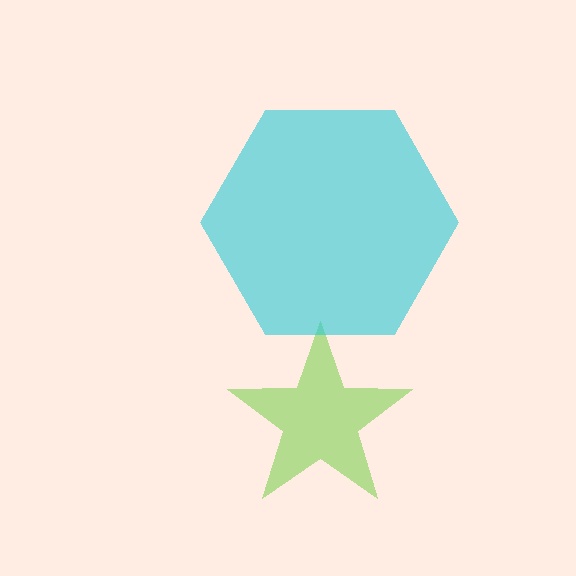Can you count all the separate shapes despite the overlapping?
Yes, there are 2 separate shapes.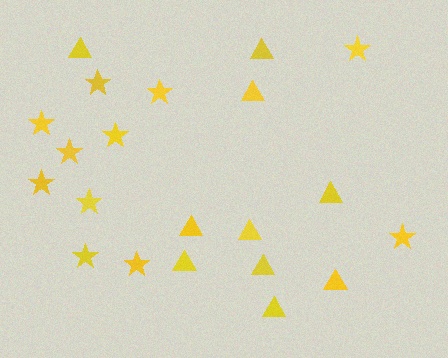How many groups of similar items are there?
There are 2 groups: one group of triangles (10) and one group of stars (11).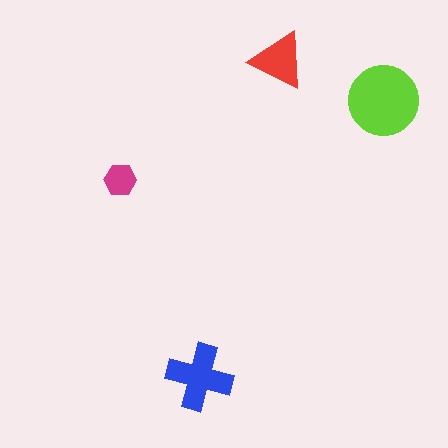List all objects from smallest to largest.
The magenta hexagon, the red triangle, the blue cross, the lime circle.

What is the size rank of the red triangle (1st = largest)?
3rd.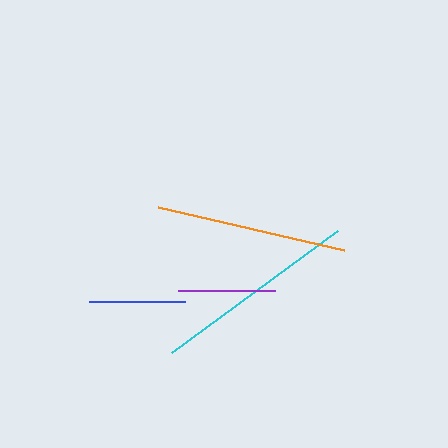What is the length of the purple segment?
The purple segment is approximately 97 pixels long.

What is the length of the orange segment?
The orange segment is approximately 191 pixels long.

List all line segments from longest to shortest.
From longest to shortest: cyan, orange, purple, blue.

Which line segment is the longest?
The cyan line is the longest at approximately 206 pixels.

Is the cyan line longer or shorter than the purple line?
The cyan line is longer than the purple line.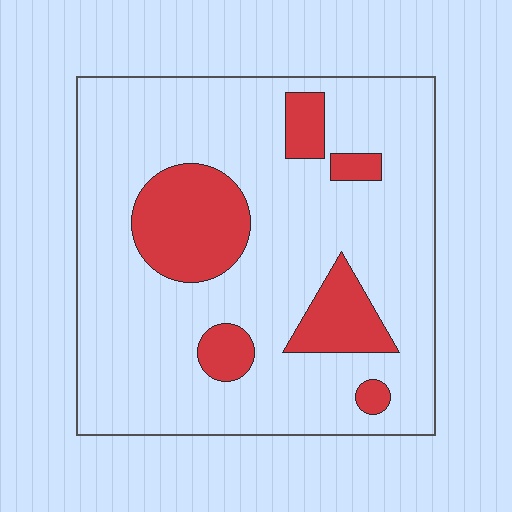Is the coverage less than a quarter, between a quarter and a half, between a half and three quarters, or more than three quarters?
Less than a quarter.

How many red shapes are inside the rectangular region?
6.